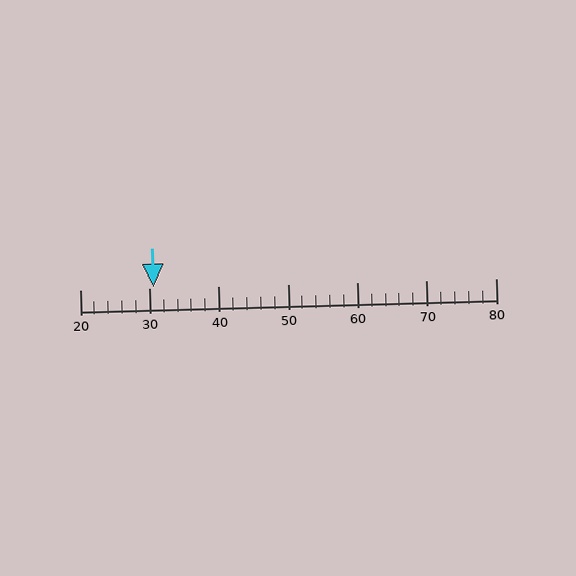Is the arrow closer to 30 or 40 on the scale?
The arrow is closer to 30.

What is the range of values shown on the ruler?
The ruler shows values from 20 to 80.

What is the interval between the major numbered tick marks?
The major tick marks are spaced 10 units apart.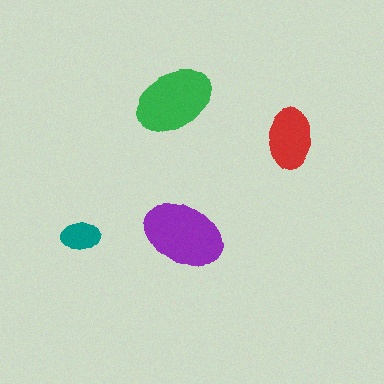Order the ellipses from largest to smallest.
the purple one, the green one, the red one, the teal one.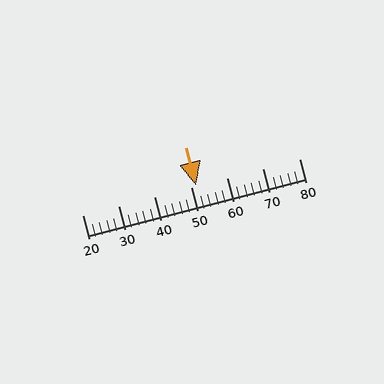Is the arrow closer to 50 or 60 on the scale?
The arrow is closer to 50.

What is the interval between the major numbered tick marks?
The major tick marks are spaced 10 units apart.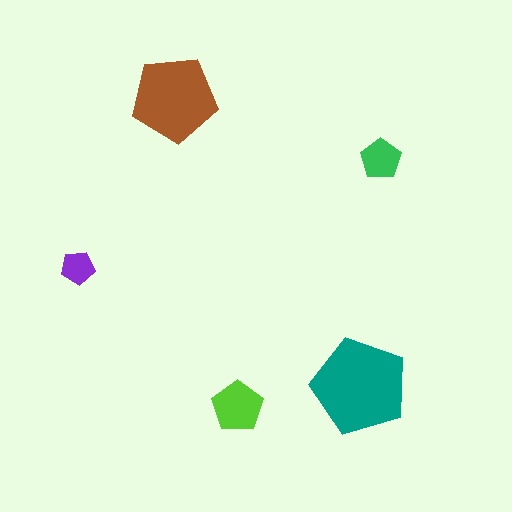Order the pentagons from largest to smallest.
the teal one, the brown one, the lime one, the green one, the purple one.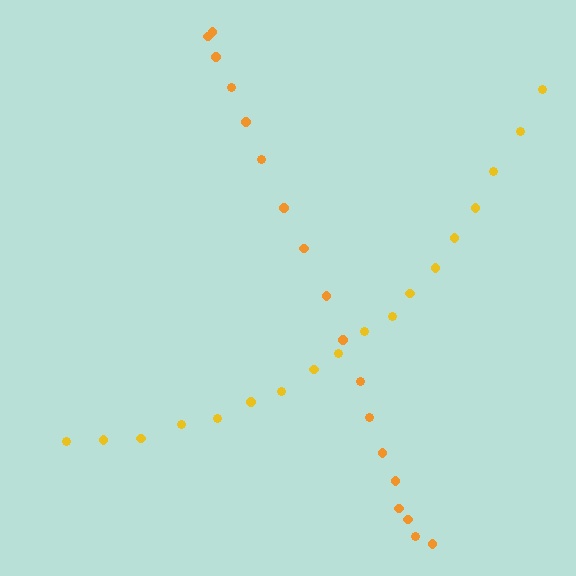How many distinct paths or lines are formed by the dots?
There are 2 distinct paths.